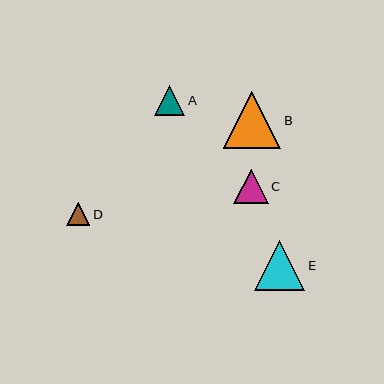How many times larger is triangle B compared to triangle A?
Triangle B is approximately 1.9 times the size of triangle A.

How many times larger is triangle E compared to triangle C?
Triangle E is approximately 1.4 times the size of triangle C.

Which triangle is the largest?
Triangle B is the largest with a size of approximately 57 pixels.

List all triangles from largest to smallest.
From largest to smallest: B, E, C, A, D.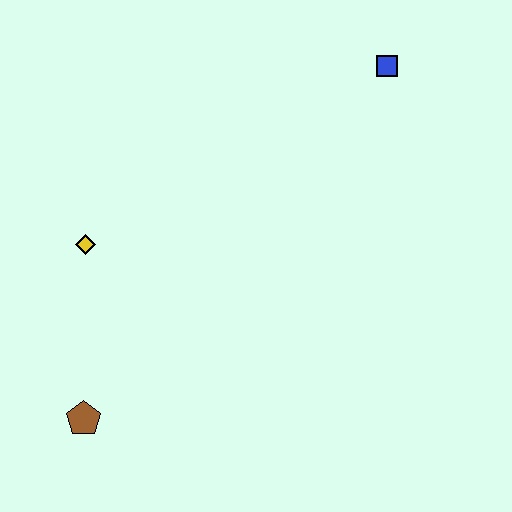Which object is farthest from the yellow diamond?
The blue square is farthest from the yellow diamond.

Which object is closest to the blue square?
The yellow diamond is closest to the blue square.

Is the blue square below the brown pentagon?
No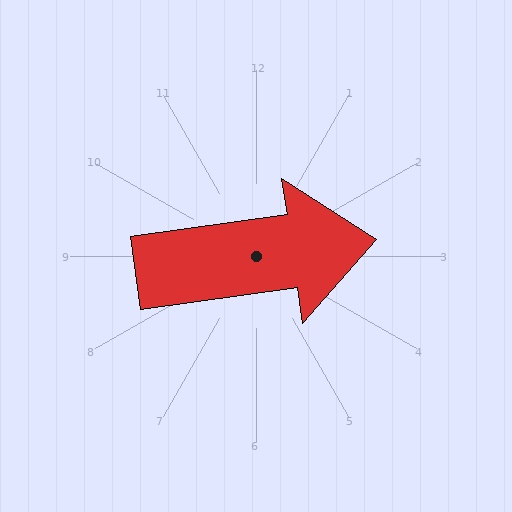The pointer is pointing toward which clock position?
Roughly 3 o'clock.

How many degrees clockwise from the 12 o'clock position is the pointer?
Approximately 82 degrees.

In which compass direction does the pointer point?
East.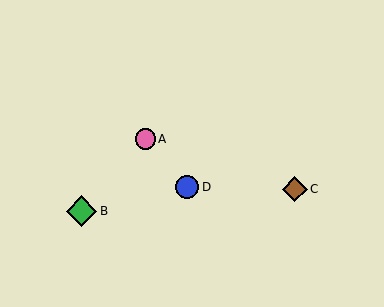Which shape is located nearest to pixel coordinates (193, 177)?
The blue circle (labeled D) at (187, 187) is nearest to that location.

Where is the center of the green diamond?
The center of the green diamond is at (81, 211).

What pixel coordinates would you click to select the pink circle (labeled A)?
Click at (145, 139) to select the pink circle A.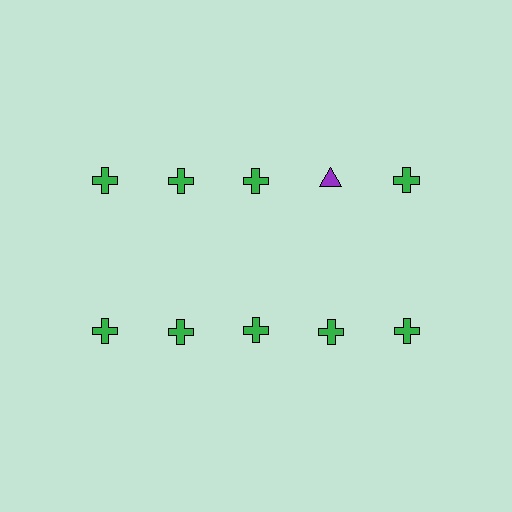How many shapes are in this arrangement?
There are 10 shapes arranged in a grid pattern.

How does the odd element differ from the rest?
It differs in both color (purple instead of green) and shape (triangle instead of cross).